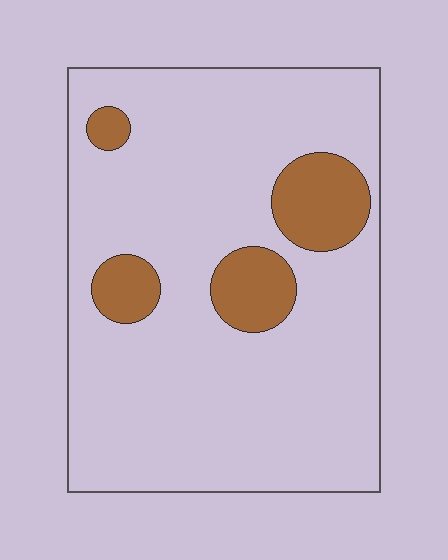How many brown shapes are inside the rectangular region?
4.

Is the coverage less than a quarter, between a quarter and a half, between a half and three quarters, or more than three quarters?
Less than a quarter.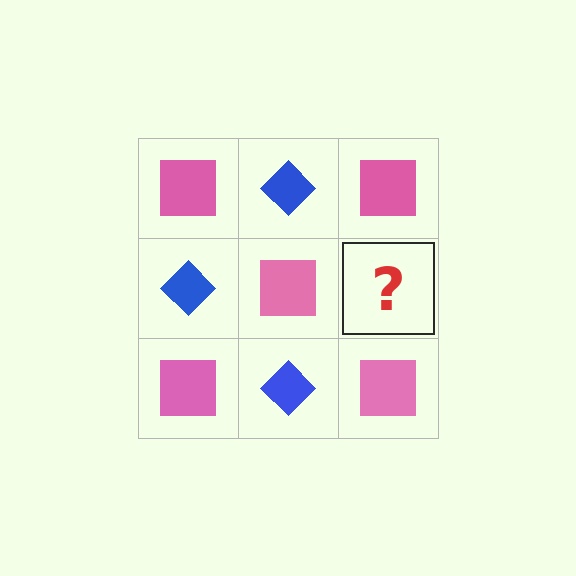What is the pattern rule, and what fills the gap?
The rule is that it alternates pink square and blue diamond in a checkerboard pattern. The gap should be filled with a blue diamond.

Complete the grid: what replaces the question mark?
The question mark should be replaced with a blue diamond.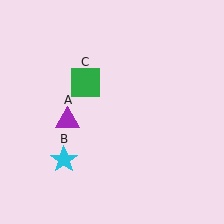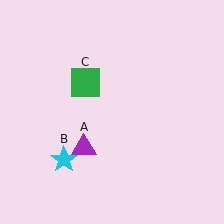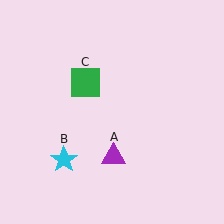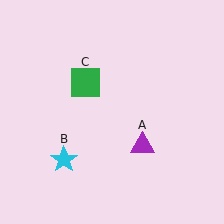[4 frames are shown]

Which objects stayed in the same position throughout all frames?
Cyan star (object B) and green square (object C) remained stationary.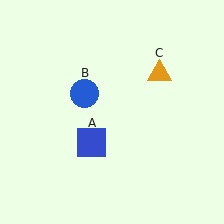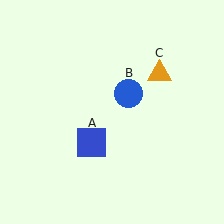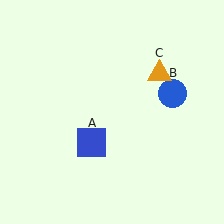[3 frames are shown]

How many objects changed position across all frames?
1 object changed position: blue circle (object B).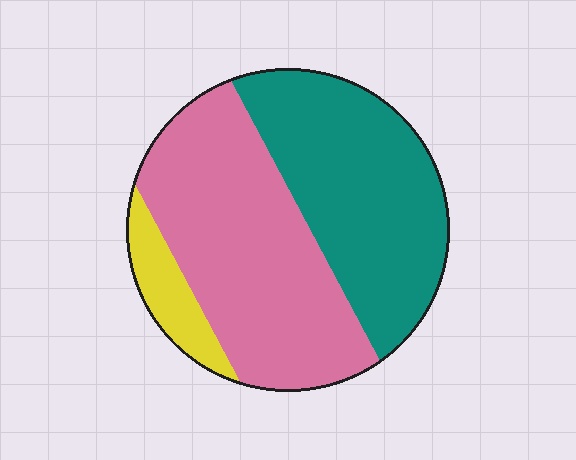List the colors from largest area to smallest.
From largest to smallest: pink, teal, yellow.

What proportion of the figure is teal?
Teal takes up about two fifths (2/5) of the figure.